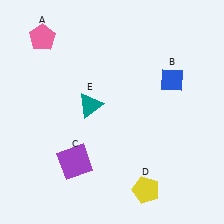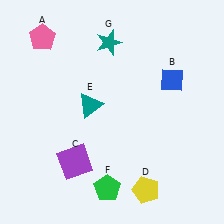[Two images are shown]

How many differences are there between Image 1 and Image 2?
There are 2 differences between the two images.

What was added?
A green pentagon (F), a teal star (G) were added in Image 2.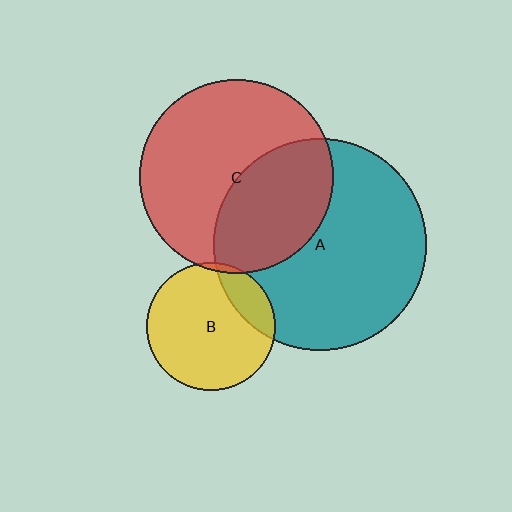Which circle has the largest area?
Circle A (teal).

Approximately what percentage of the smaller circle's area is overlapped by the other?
Approximately 5%.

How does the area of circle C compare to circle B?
Approximately 2.3 times.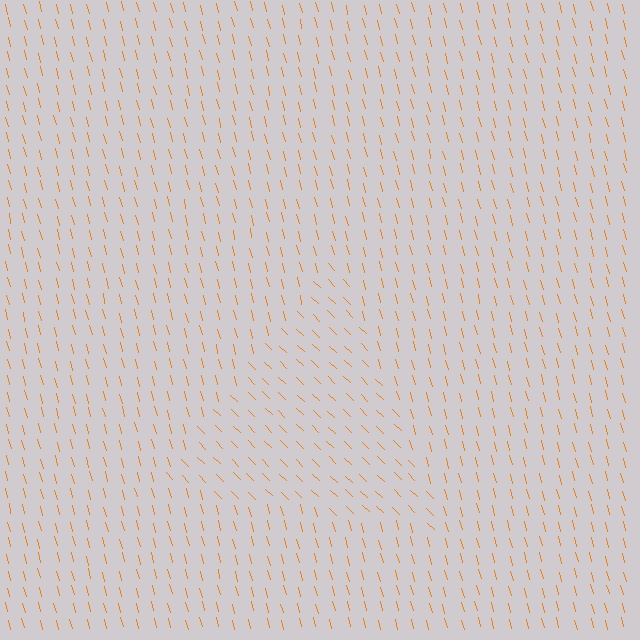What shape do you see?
I see a triangle.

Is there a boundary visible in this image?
Yes, there is a texture boundary formed by a change in line orientation.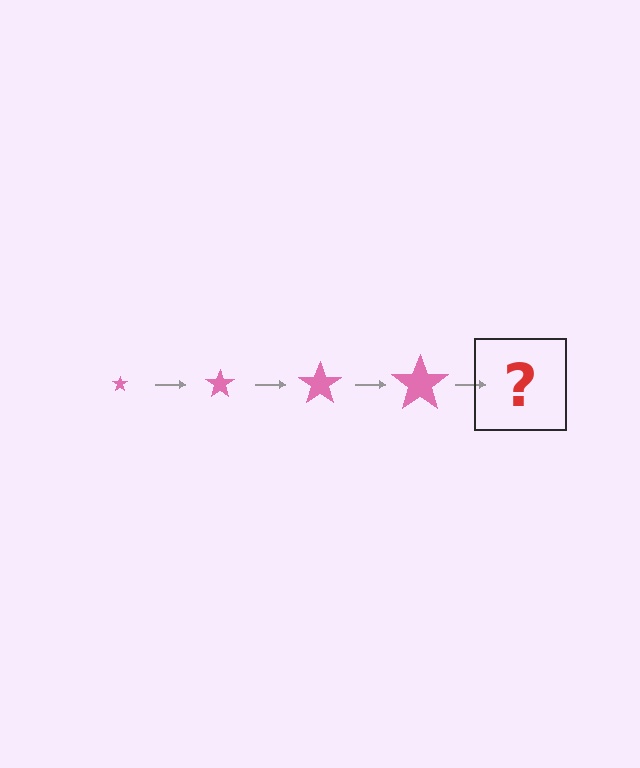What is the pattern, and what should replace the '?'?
The pattern is that the star gets progressively larger each step. The '?' should be a pink star, larger than the previous one.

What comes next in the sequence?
The next element should be a pink star, larger than the previous one.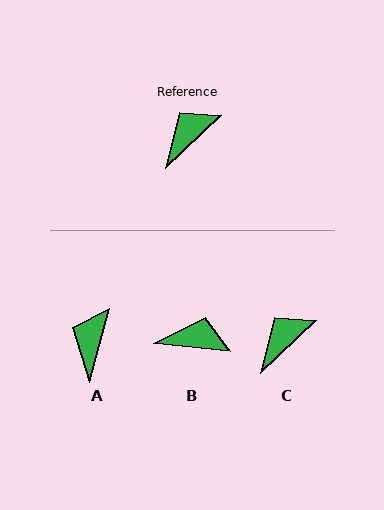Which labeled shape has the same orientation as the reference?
C.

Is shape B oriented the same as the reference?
No, it is off by about 50 degrees.